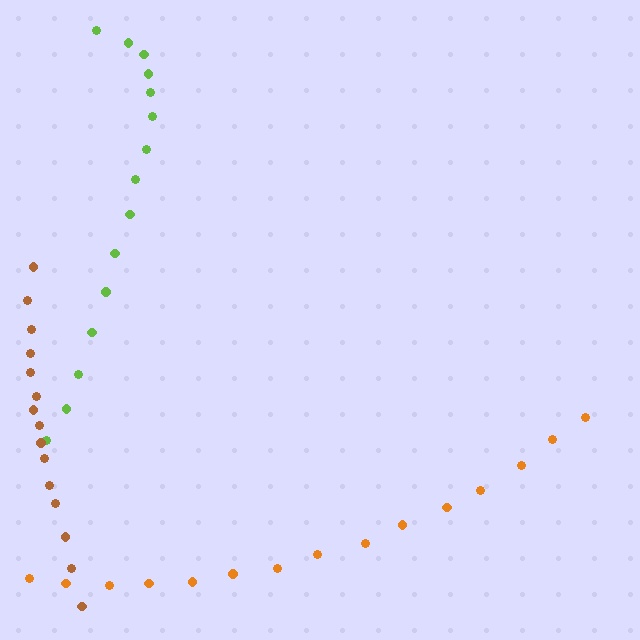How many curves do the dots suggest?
There are 3 distinct paths.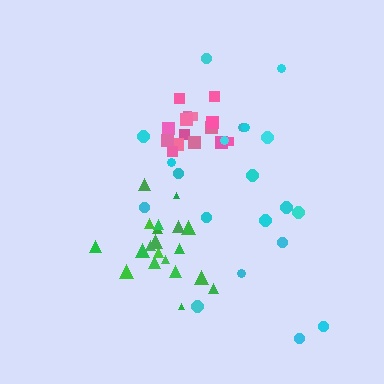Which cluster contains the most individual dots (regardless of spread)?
Green (20).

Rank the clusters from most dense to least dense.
pink, green, cyan.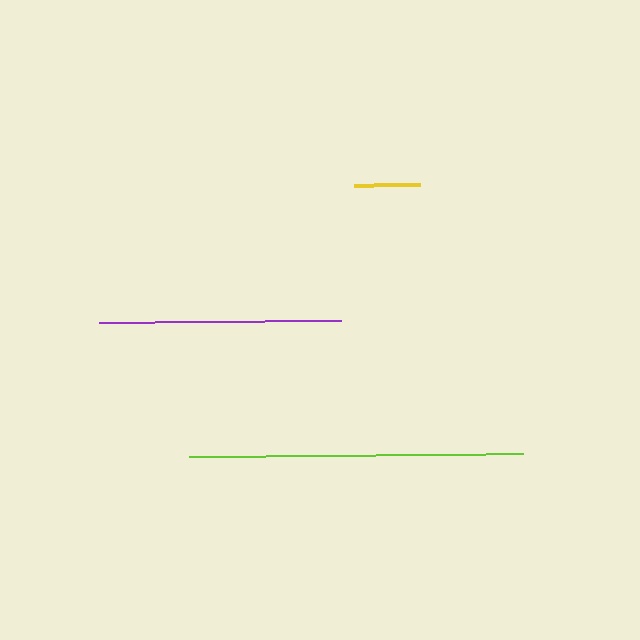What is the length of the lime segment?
The lime segment is approximately 334 pixels long.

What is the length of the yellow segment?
The yellow segment is approximately 66 pixels long.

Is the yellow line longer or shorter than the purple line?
The purple line is longer than the yellow line.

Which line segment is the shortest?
The yellow line is the shortest at approximately 66 pixels.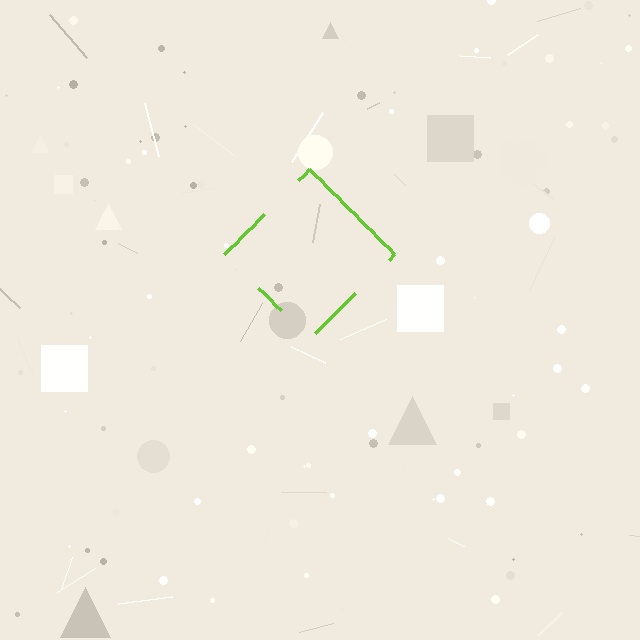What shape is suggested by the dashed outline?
The dashed outline suggests a diamond.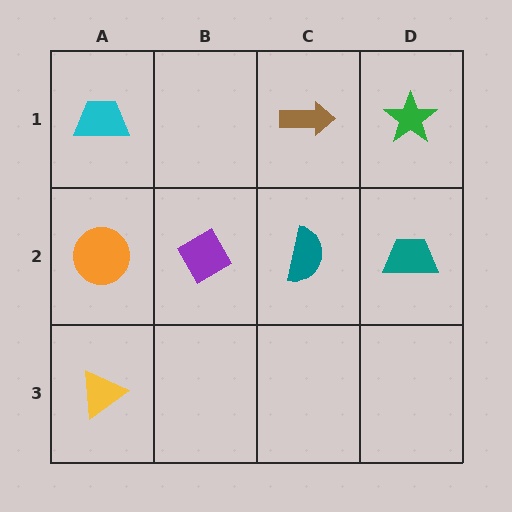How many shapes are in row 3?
1 shape.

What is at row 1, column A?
A cyan trapezoid.